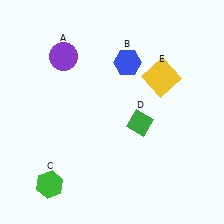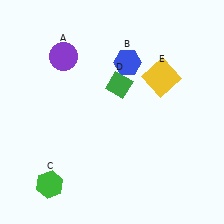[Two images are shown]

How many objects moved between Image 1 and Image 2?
1 object moved between the two images.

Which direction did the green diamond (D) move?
The green diamond (D) moved up.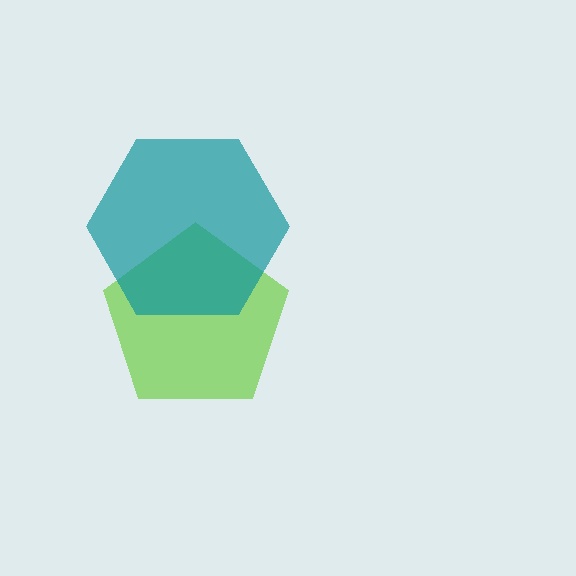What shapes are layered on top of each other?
The layered shapes are: a lime pentagon, a teal hexagon.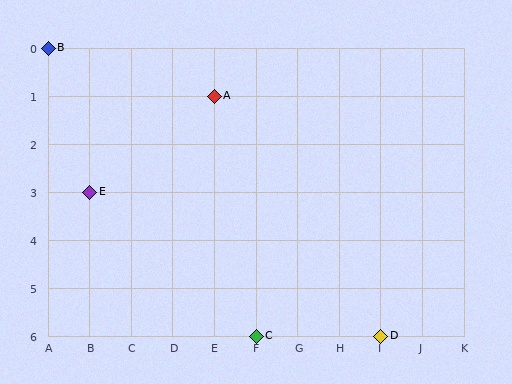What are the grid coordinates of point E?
Point E is at grid coordinates (B, 3).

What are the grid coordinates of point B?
Point B is at grid coordinates (A, 0).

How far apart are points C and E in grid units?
Points C and E are 4 columns and 3 rows apart (about 5.0 grid units diagonally).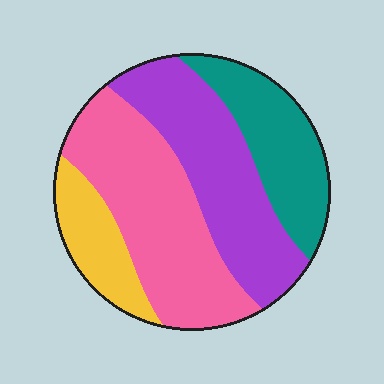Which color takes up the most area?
Pink, at roughly 35%.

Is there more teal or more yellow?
Teal.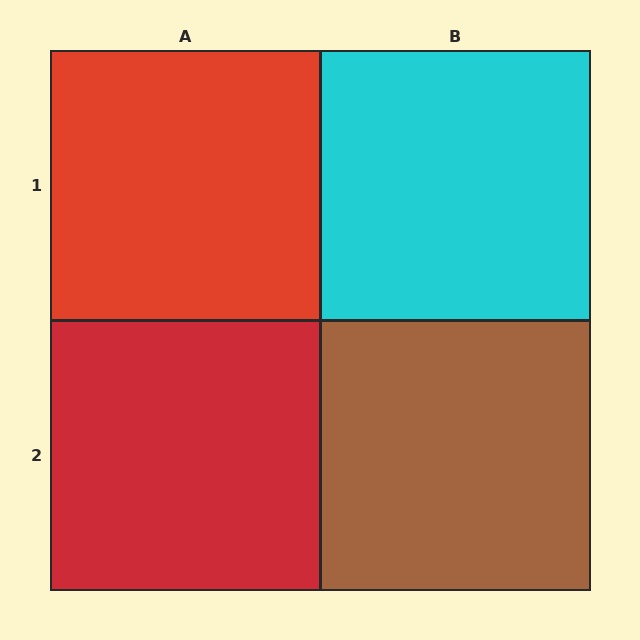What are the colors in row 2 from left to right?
Red, brown.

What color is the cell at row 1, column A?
Red.